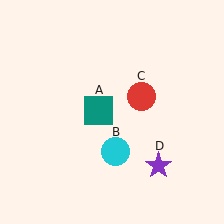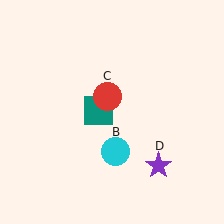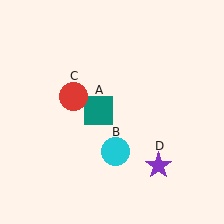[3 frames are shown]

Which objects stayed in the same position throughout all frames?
Teal square (object A) and cyan circle (object B) and purple star (object D) remained stationary.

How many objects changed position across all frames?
1 object changed position: red circle (object C).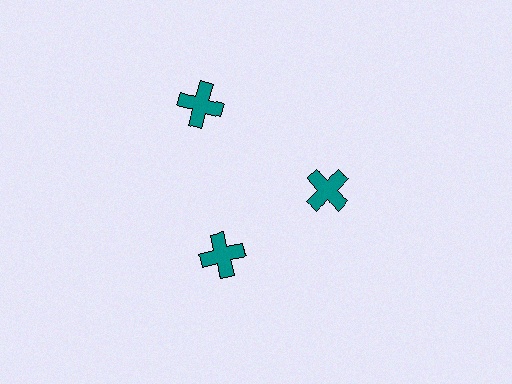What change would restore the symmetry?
The symmetry would be restored by moving it inward, back onto the ring so that all 3 crosses sit at equal angles and equal distance from the center.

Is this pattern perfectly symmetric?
No. The 3 teal crosses are arranged in a ring, but one element near the 11 o'clock position is pushed outward from the center, breaking the 3-fold rotational symmetry.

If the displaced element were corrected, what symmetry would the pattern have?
It would have 3-fold rotational symmetry — the pattern would map onto itself every 120 degrees.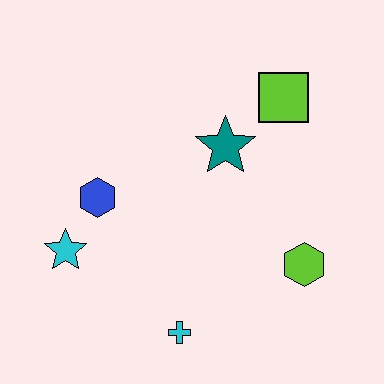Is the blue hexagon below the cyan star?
No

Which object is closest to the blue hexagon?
The cyan star is closest to the blue hexagon.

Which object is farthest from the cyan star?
The lime square is farthest from the cyan star.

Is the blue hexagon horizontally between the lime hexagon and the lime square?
No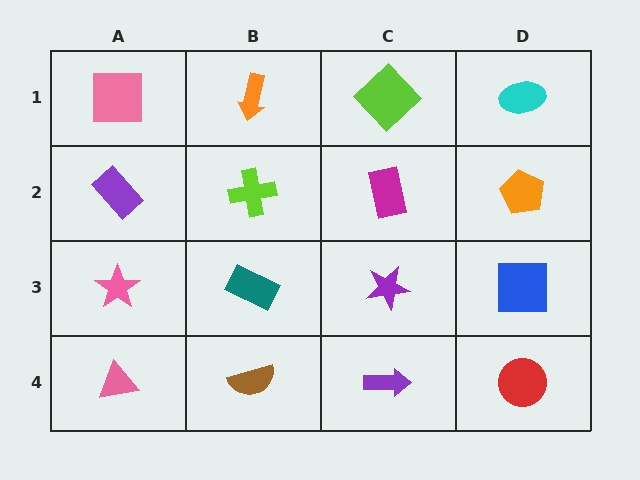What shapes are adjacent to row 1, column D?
An orange pentagon (row 2, column D), a lime diamond (row 1, column C).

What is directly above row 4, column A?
A pink star.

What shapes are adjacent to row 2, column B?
An orange arrow (row 1, column B), a teal rectangle (row 3, column B), a purple rectangle (row 2, column A), a magenta rectangle (row 2, column C).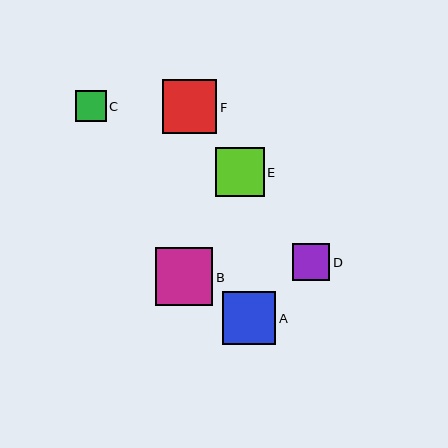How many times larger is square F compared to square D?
Square F is approximately 1.5 times the size of square D.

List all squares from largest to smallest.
From largest to smallest: B, F, A, E, D, C.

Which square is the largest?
Square B is the largest with a size of approximately 57 pixels.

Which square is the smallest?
Square C is the smallest with a size of approximately 31 pixels.